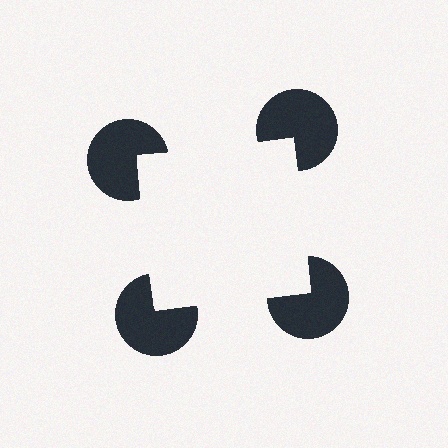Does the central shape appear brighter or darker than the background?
It typically appears slightly brighter than the background, even though no actual brightness change is drawn.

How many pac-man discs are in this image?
There are 4 — one at each vertex of the illusory square.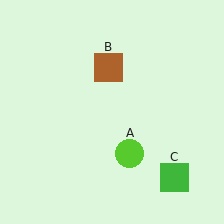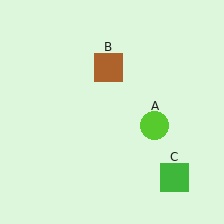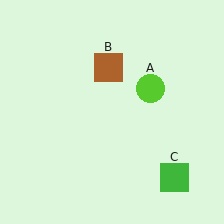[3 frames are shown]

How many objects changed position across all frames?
1 object changed position: lime circle (object A).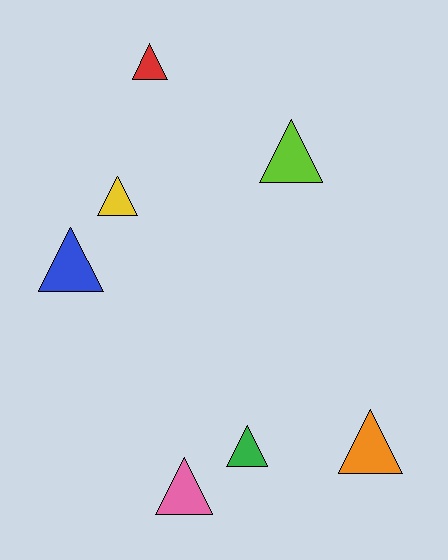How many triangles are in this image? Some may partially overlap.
There are 7 triangles.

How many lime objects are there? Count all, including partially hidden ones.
There is 1 lime object.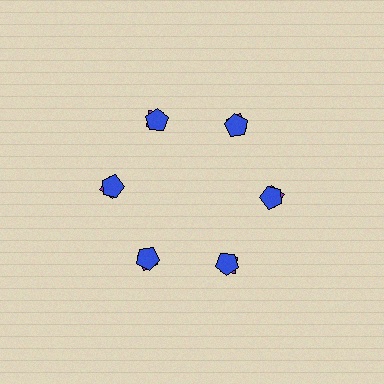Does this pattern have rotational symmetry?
Yes, this pattern has 6-fold rotational symmetry. It looks the same after rotating 60 degrees around the center.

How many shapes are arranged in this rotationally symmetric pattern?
There are 12 shapes, arranged in 6 groups of 2.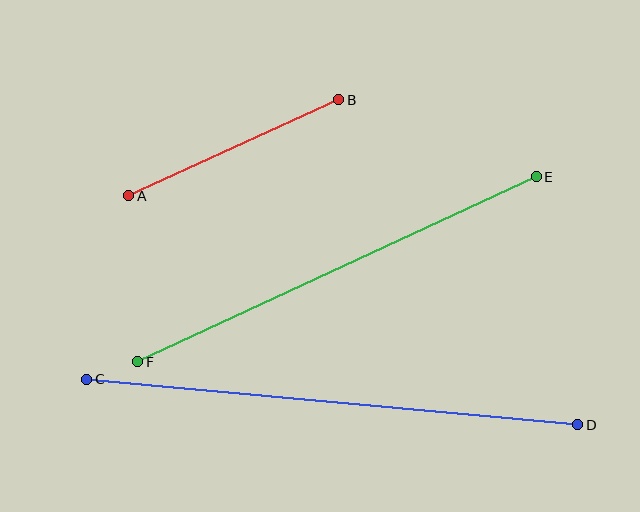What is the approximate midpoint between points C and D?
The midpoint is at approximately (332, 402) pixels.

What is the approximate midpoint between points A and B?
The midpoint is at approximately (234, 148) pixels.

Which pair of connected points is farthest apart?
Points C and D are farthest apart.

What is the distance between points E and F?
The distance is approximately 440 pixels.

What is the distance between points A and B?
The distance is approximately 231 pixels.